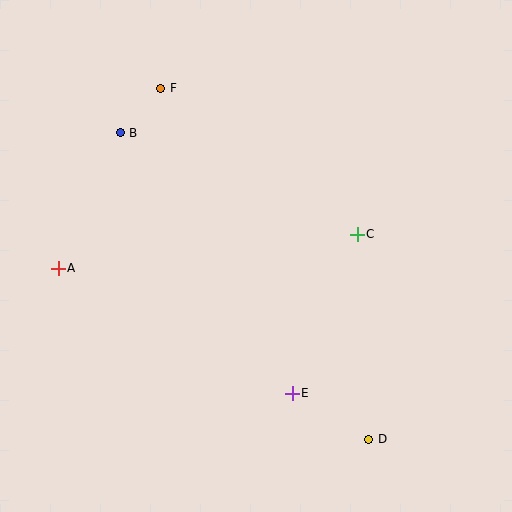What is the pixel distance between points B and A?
The distance between B and A is 149 pixels.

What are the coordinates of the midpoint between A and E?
The midpoint between A and E is at (175, 331).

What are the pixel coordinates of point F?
Point F is at (161, 88).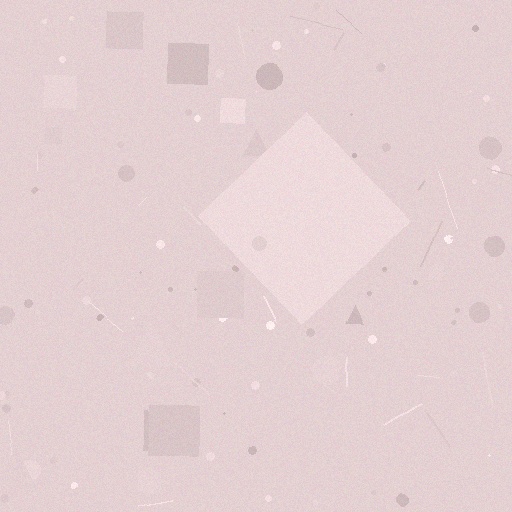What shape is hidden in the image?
A diamond is hidden in the image.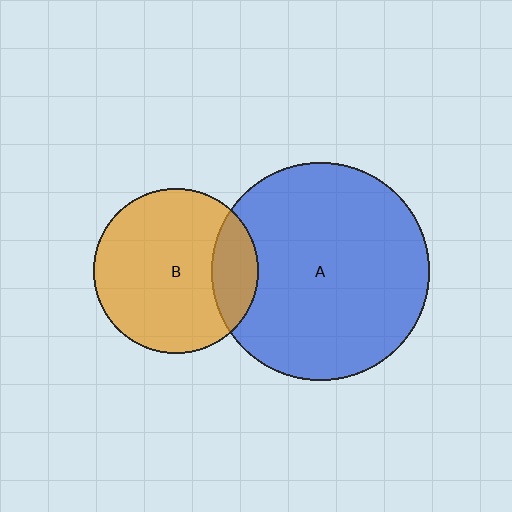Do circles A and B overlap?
Yes.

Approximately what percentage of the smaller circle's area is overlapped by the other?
Approximately 20%.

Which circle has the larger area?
Circle A (blue).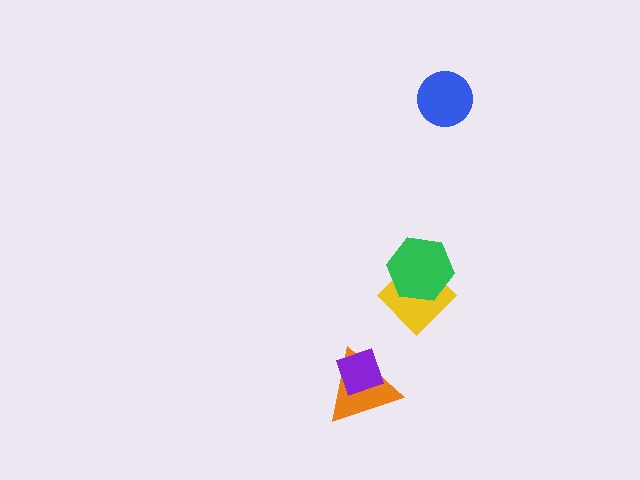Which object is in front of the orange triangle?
The purple diamond is in front of the orange triangle.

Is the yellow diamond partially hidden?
Yes, it is partially covered by another shape.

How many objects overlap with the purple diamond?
1 object overlaps with the purple diamond.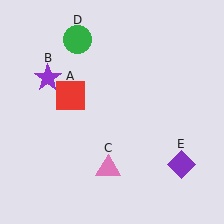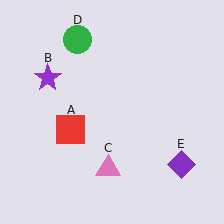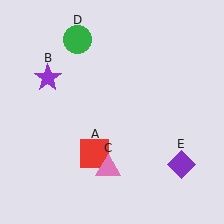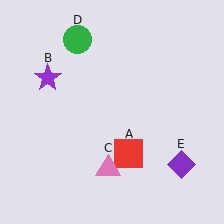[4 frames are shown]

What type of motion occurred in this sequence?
The red square (object A) rotated counterclockwise around the center of the scene.